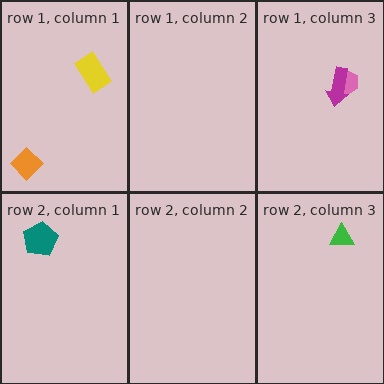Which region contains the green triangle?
The row 2, column 3 region.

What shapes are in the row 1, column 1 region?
The orange diamond, the yellow rectangle.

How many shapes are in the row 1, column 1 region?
2.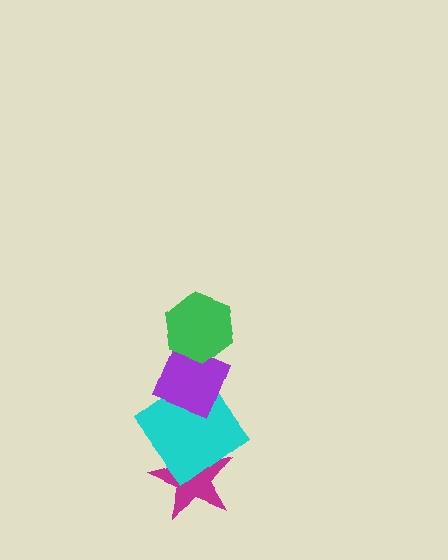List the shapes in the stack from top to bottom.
From top to bottom: the green hexagon, the purple diamond, the cyan diamond, the magenta star.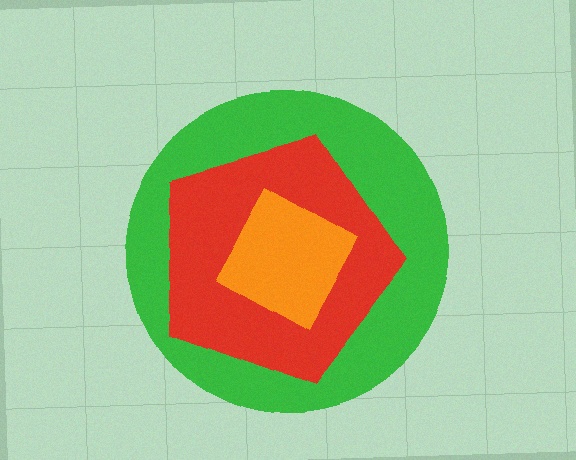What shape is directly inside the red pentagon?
The orange square.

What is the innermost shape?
The orange square.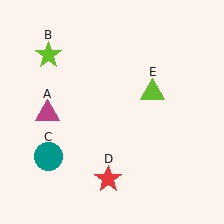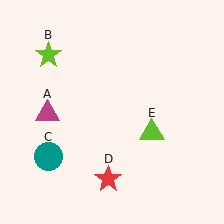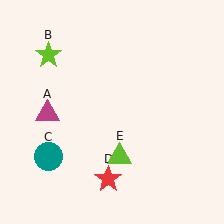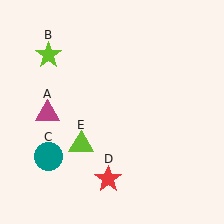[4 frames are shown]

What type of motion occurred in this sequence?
The lime triangle (object E) rotated clockwise around the center of the scene.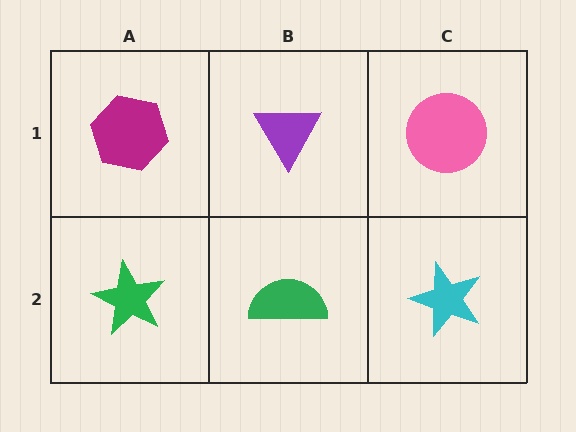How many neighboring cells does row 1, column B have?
3.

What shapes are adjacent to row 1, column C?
A cyan star (row 2, column C), a purple triangle (row 1, column B).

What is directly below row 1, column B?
A green semicircle.